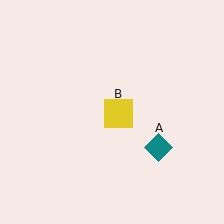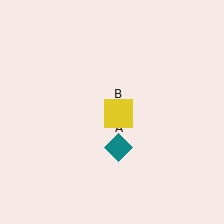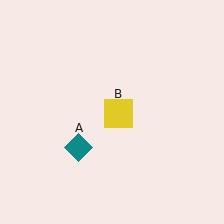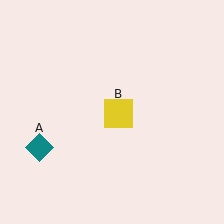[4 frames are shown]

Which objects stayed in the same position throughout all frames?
Yellow square (object B) remained stationary.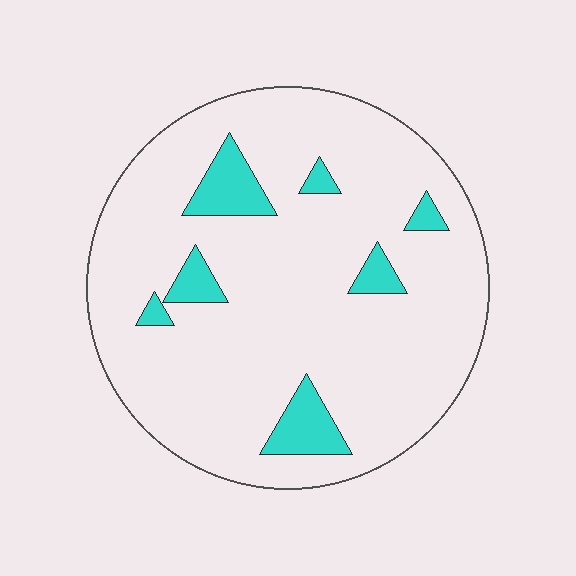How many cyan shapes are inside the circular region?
7.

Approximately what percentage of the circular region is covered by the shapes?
Approximately 10%.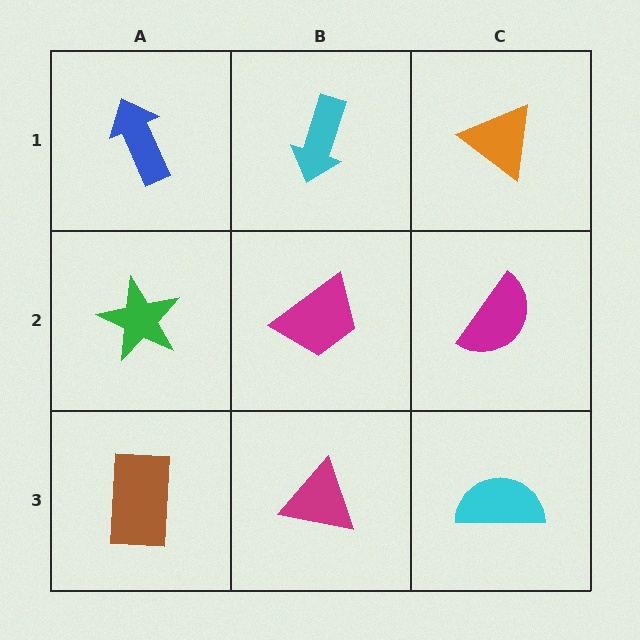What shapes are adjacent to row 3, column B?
A magenta trapezoid (row 2, column B), a brown rectangle (row 3, column A), a cyan semicircle (row 3, column C).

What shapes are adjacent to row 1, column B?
A magenta trapezoid (row 2, column B), a blue arrow (row 1, column A), an orange triangle (row 1, column C).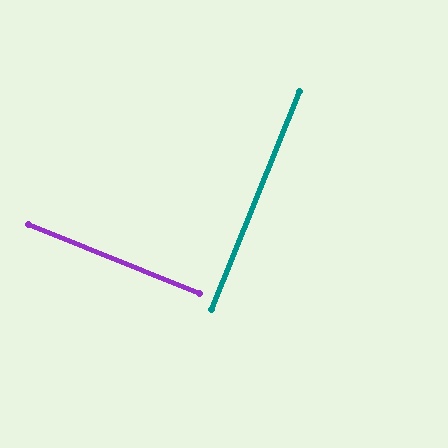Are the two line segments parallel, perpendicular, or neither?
Perpendicular — they meet at approximately 90°.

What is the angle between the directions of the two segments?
Approximately 90 degrees.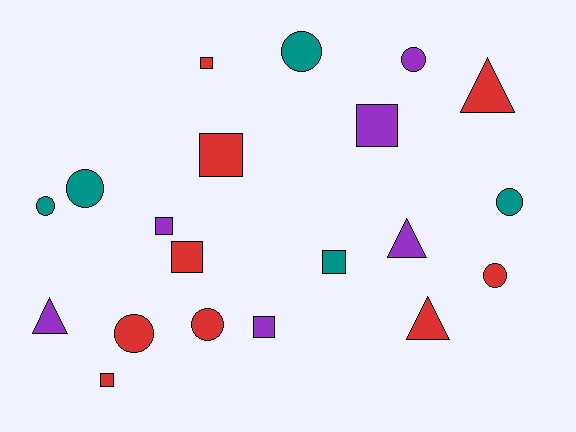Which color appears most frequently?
Red, with 9 objects.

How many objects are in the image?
There are 20 objects.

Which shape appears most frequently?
Circle, with 8 objects.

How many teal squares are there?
There is 1 teal square.